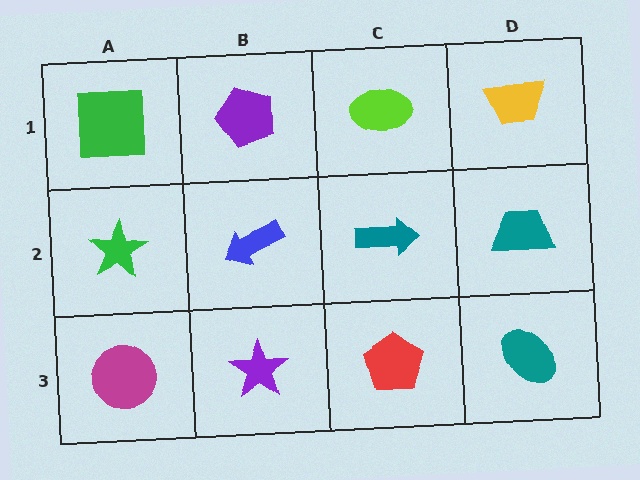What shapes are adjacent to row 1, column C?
A teal arrow (row 2, column C), a purple pentagon (row 1, column B), a yellow trapezoid (row 1, column D).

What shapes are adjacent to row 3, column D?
A teal trapezoid (row 2, column D), a red pentagon (row 3, column C).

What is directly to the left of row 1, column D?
A lime ellipse.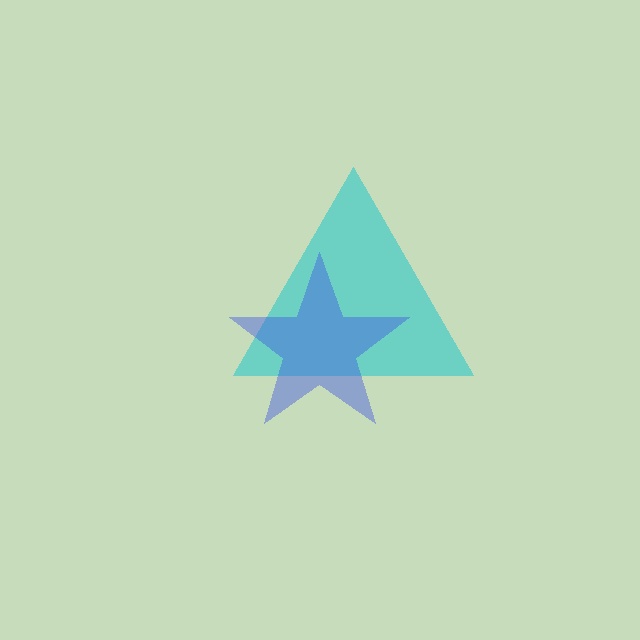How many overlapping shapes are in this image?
There are 2 overlapping shapes in the image.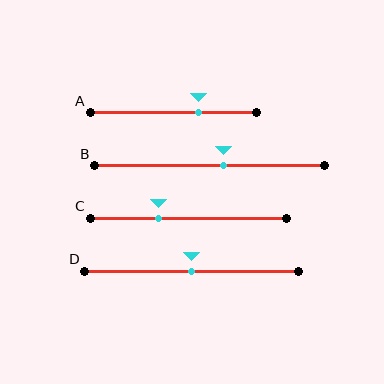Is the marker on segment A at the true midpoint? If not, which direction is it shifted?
No, the marker on segment A is shifted to the right by about 15% of the segment length.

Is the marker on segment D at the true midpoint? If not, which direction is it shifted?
Yes, the marker on segment D is at the true midpoint.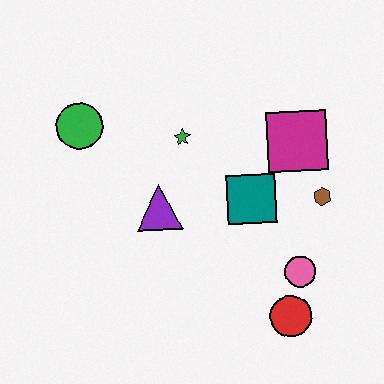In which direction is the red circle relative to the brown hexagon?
The red circle is below the brown hexagon.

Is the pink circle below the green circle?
Yes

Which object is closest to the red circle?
The pink circle is closest to the red circle.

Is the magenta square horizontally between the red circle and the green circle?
No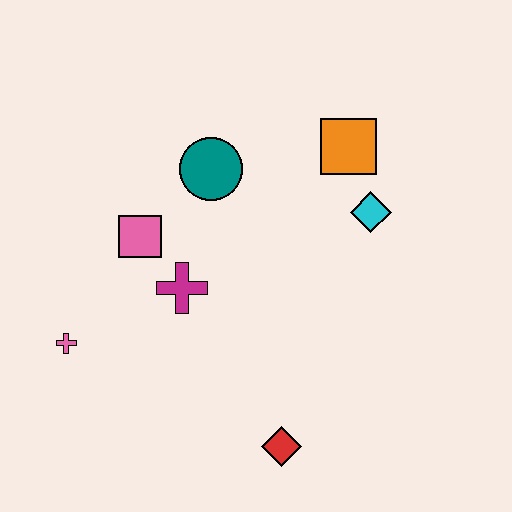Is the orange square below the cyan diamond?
No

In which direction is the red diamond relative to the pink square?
The red diamond is below the pink square.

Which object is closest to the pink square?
The magenta cross is closest to the pink square.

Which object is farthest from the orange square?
The pink cross is farthest from the orange square.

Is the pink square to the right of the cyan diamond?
No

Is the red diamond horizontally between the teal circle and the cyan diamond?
Yes